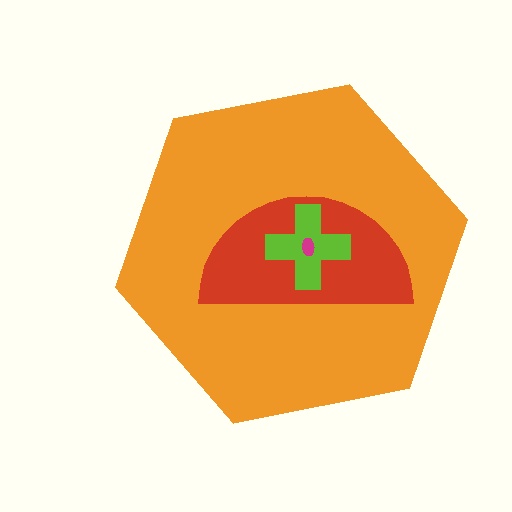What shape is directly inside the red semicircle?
The lime cross.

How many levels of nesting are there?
4.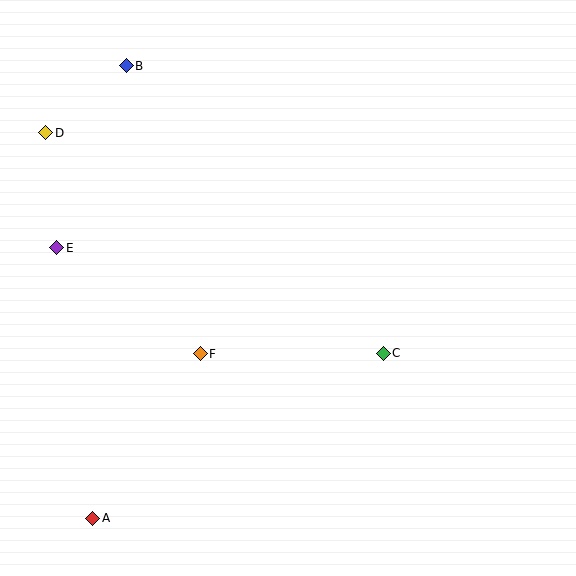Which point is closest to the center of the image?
Point F at (200, 354) is closest to the center.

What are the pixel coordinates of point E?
Point E is at (57, 248).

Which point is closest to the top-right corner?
Point C is closest to the top-right corner.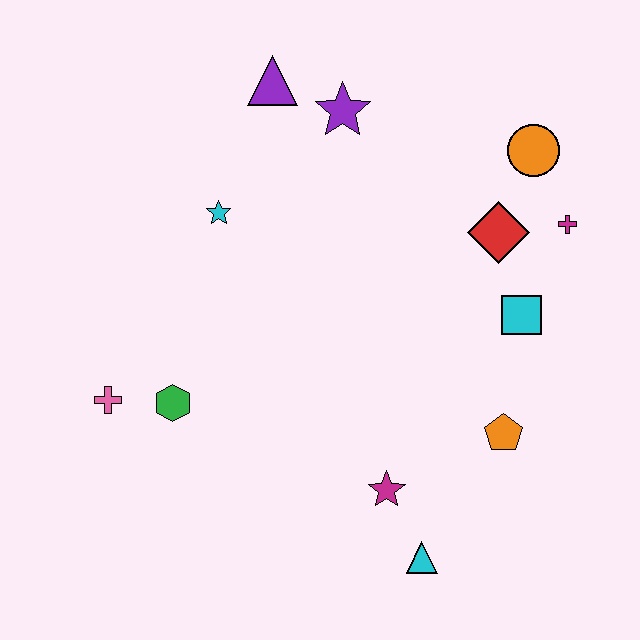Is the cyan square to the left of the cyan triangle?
No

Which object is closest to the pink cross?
The green hexagon is closest to the pink cross.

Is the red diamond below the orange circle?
Yes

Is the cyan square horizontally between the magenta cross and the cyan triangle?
Yes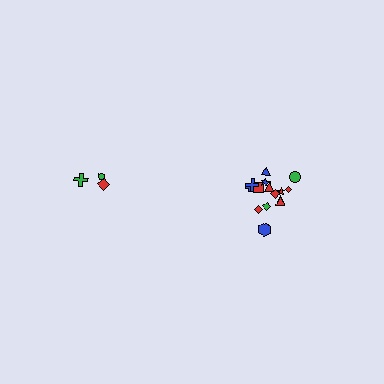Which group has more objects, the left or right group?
The right group.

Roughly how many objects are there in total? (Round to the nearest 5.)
Roughly 20 objects in total.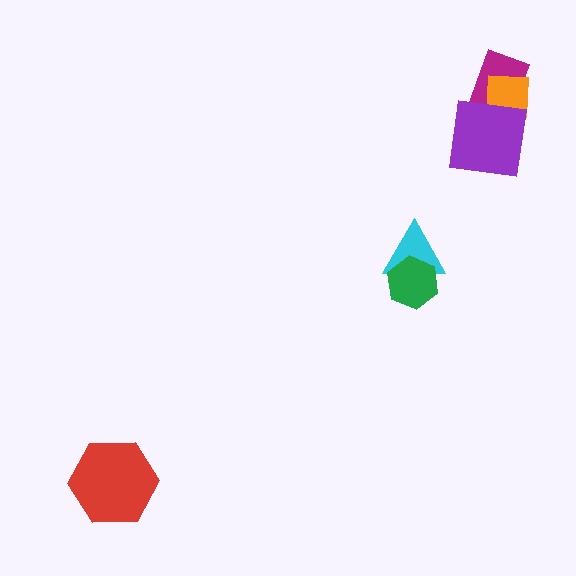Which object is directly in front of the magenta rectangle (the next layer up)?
The orange square is directly in front of the magenta rectangle.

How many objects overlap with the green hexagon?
1 object overlaps with the green hexagon.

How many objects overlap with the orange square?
2 objects overlap with the orange square.